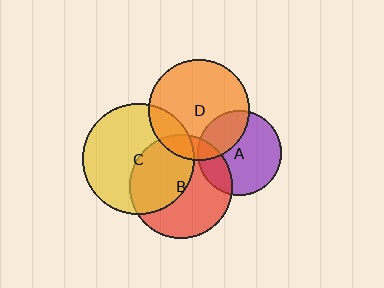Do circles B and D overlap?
Yes.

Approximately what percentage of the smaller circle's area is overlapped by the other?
Approximately 15%.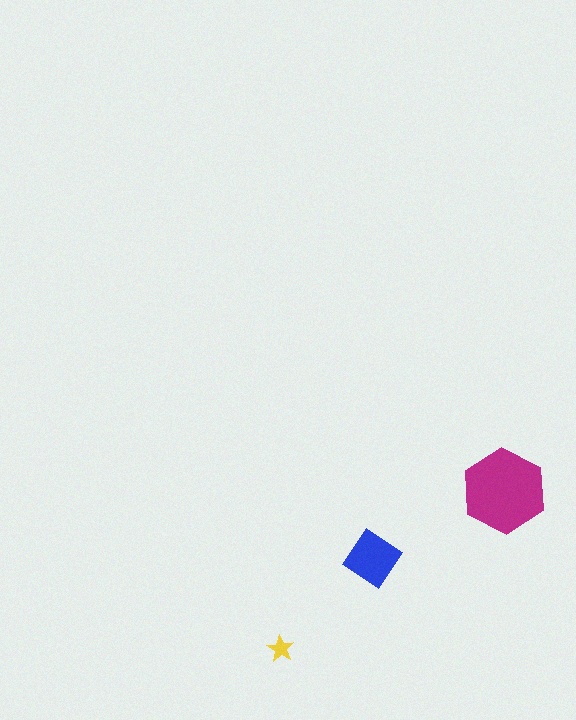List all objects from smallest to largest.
The yellow star, the blue diamond, the magenta hexagon.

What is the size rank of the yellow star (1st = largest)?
3rd.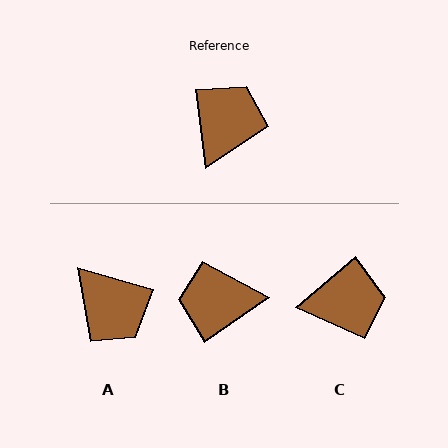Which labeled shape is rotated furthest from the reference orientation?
B, about 118 degrees away.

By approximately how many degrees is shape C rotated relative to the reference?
Approximately 57 degrees clockwise.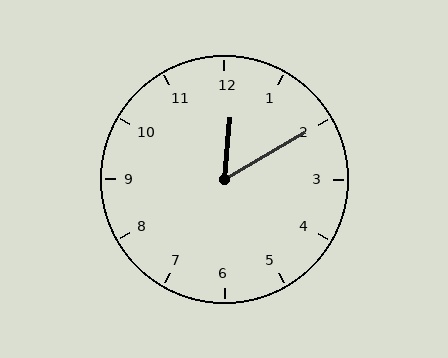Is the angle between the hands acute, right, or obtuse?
It is acute.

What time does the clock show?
12:10.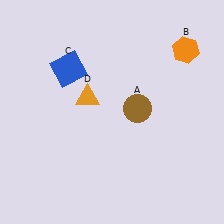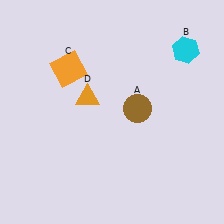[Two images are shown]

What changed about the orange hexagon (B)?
In Image 1, B is orange. In Image 2, it changed to cyan.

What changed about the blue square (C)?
In Image 1, C is blue. In Image 2, it changed to orange.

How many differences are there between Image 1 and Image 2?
There are 2 differences between the two images.